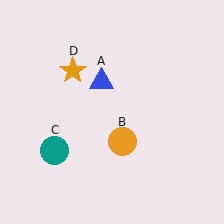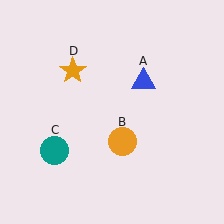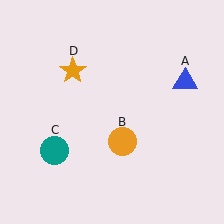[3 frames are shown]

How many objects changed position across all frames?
1 object changed position: blue triangle (object A).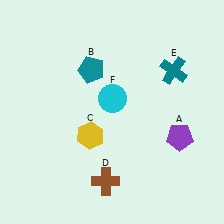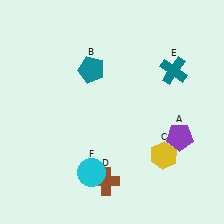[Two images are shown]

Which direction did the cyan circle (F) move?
The cyan circle (F) moved down.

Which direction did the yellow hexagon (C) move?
The yellow hexagon (C) moved right.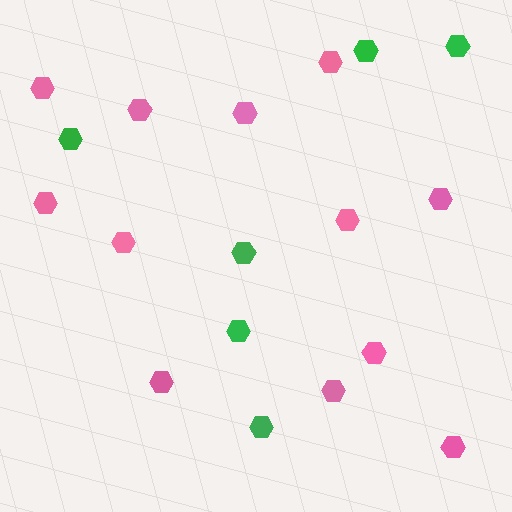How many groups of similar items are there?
There are 2 groups: one group of green hexagons (6) and one group of pink hexagons (12).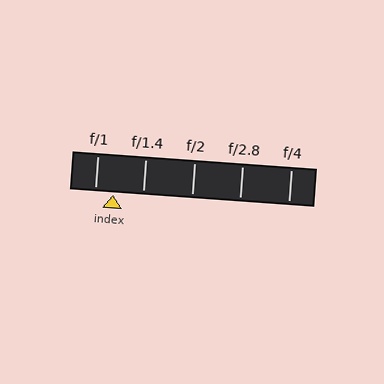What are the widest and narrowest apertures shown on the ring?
The widest aperture shown is f/1 and the narrowest is f/4.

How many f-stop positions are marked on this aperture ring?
There are 5 f-stop positions marked.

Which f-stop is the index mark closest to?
The index mark is closest to f/1.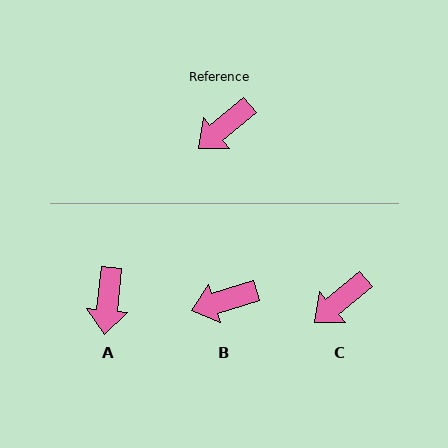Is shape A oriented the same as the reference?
No, it is off by about 44 degrees.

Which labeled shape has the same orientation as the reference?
C.